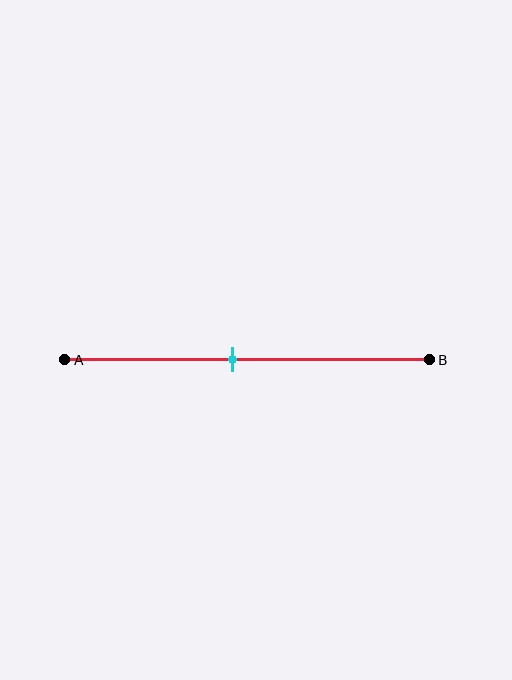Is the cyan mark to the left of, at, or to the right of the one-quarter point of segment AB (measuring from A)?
The cyan mark is to the right of the one-quarter point of segment AB.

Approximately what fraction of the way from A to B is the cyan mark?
The cyan mark is approximately 45% of the way from A to B.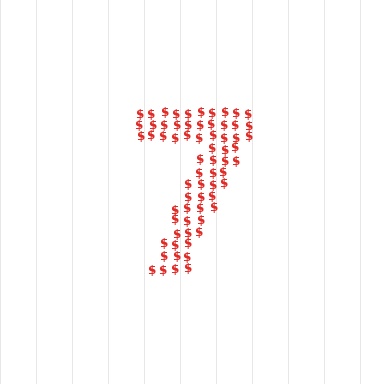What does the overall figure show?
The overall figure shows the digit 7.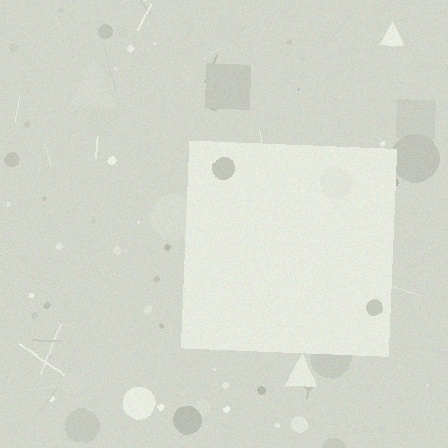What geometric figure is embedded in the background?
A square is embedded in the background.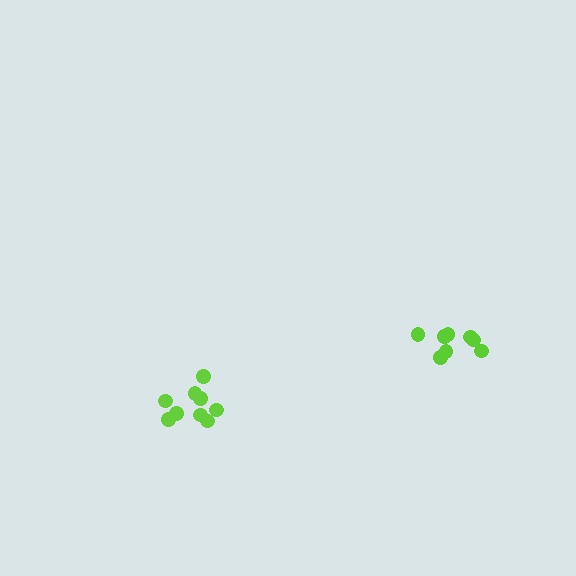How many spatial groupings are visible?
There are 2 spatial groupings.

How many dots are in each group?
Group 1: 8 dots, Group 2: 9 dots (17 total).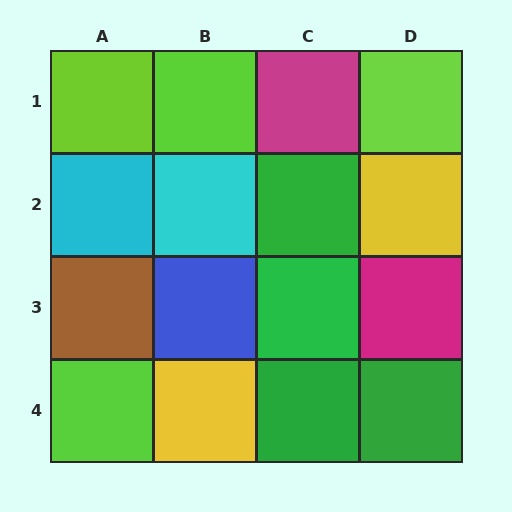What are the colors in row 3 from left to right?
Brown, blue, green, magenta.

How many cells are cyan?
2 cells are cyan.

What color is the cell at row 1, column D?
Lime.